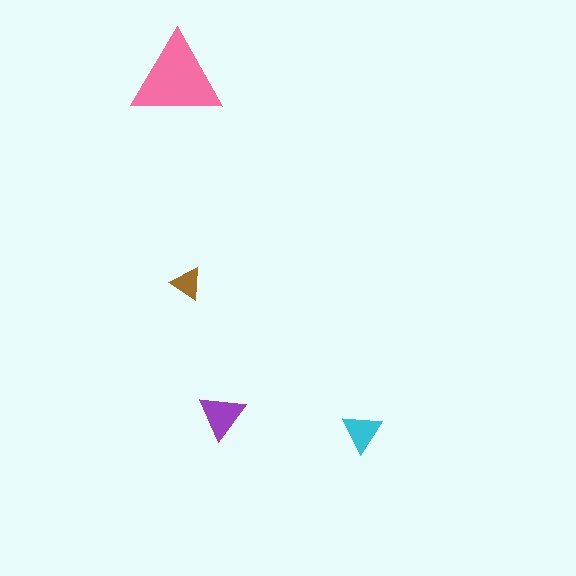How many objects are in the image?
There are 4 objects in the image.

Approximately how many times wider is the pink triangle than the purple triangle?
About 2 times wider.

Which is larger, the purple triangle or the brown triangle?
The purple one.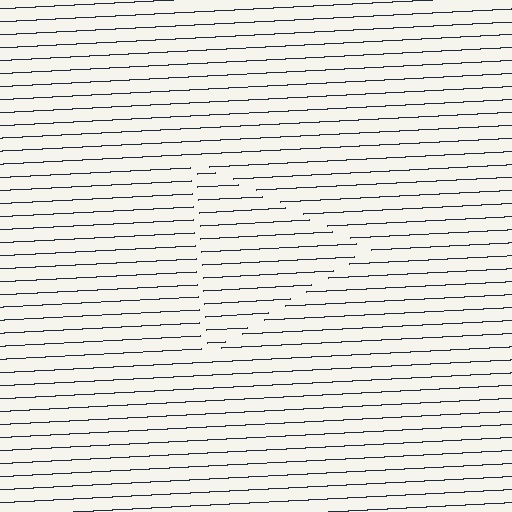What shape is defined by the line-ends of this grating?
An illusory triangle. The interior of the shape contains the same grating, shifted by half a period — the contour is defined by the phase discontinuity where line-ends from the inner and outer gratings abut.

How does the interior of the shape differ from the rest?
The interior of the shape contains the same grating, shifted by half a period — the contour is defined by the phase discontinuity where line-ends from the inner and outer gratings abut.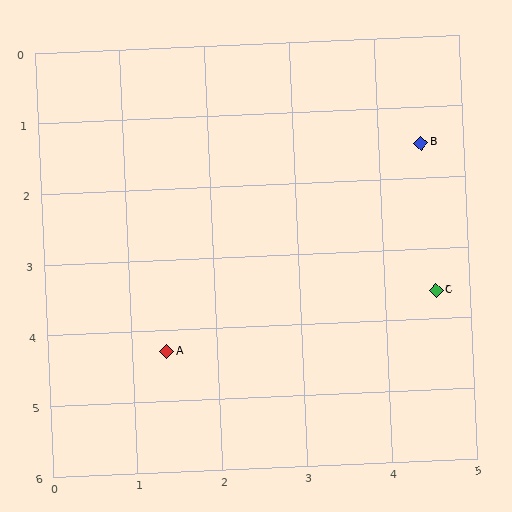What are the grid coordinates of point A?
Point A is at approximately (1.4, 4.3).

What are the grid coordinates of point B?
Point B is at approximately (4.5, 1.5).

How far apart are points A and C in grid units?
Points A and C are about 3.3 grid units apart.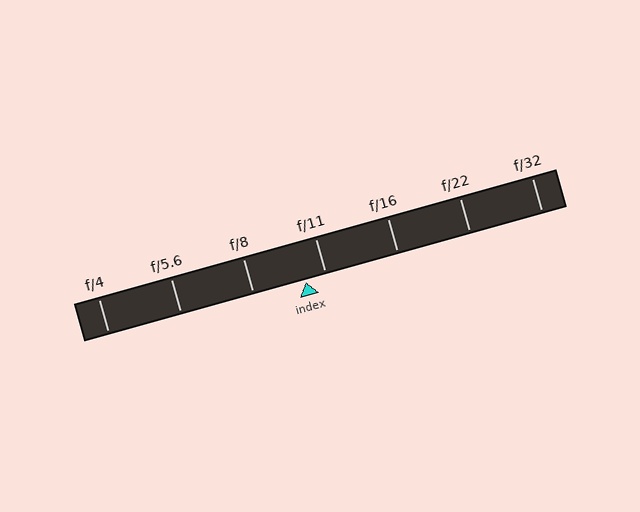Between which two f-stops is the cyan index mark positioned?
The index mark is between f/8 and f/11.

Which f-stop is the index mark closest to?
The index mark is closest to f/11.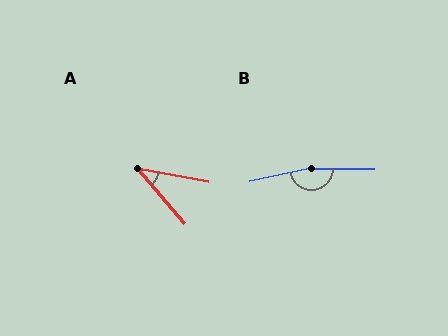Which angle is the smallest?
A, at approximately 39 degrees.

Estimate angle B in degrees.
Approximately 168 degrees.